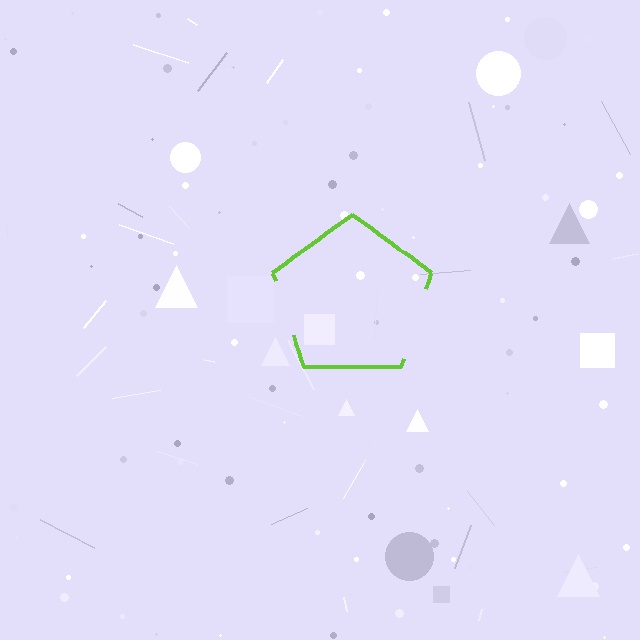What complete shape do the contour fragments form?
The contour fragments form a pentagon.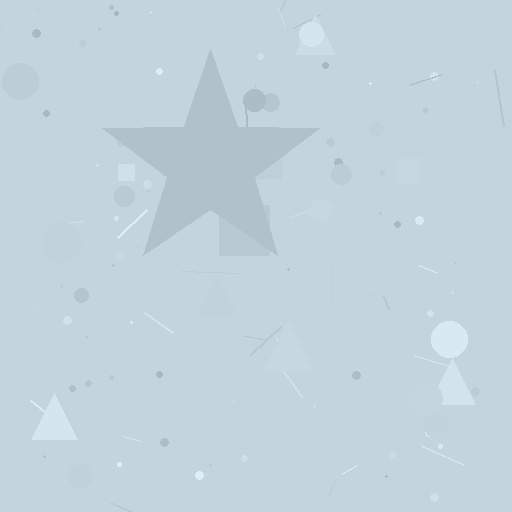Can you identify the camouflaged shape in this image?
The camouflaged shape is a star.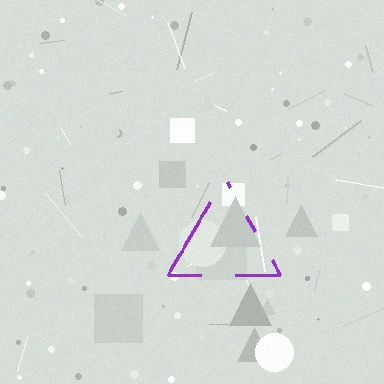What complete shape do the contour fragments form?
The contour fragments form a triangle.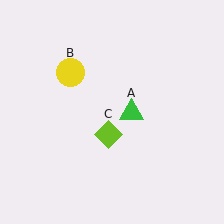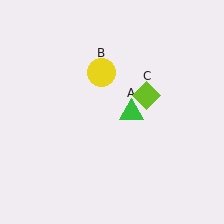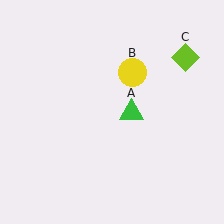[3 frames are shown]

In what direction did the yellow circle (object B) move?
The yellow circle (object B) moved right.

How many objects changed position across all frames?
2 objects changed position: yellow circle (object B), lime diamond (object C).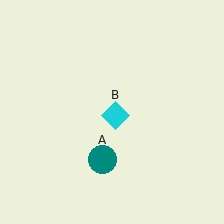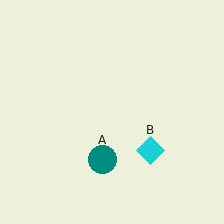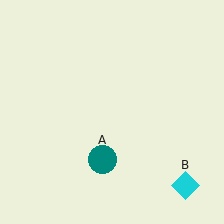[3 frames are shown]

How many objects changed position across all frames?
1 object changed position: cyan diamond (object B).